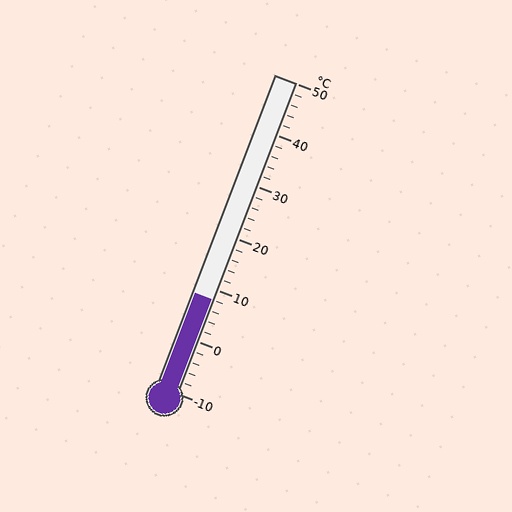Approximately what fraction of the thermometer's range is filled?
The thermometer is filled to approximately 30% of its range.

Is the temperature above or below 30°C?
The temperature is below 30°C.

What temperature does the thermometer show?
The thermometer shows approximately 8°C.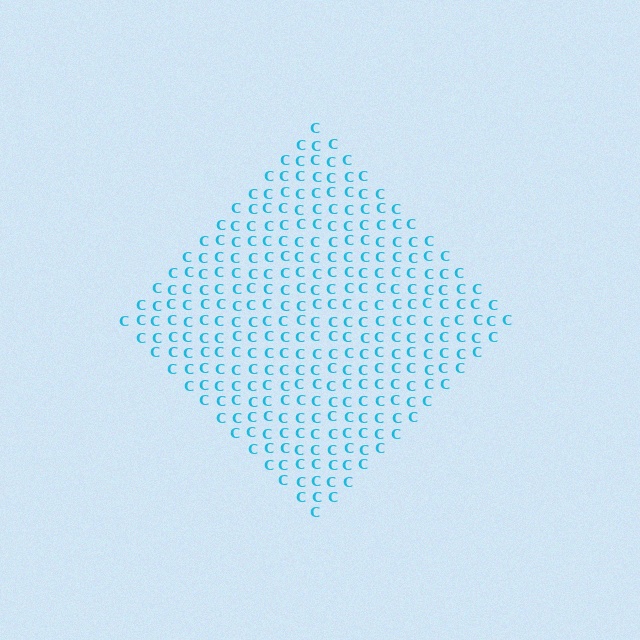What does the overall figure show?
The overall figure shows a diamond.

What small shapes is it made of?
It is made of small letter C's.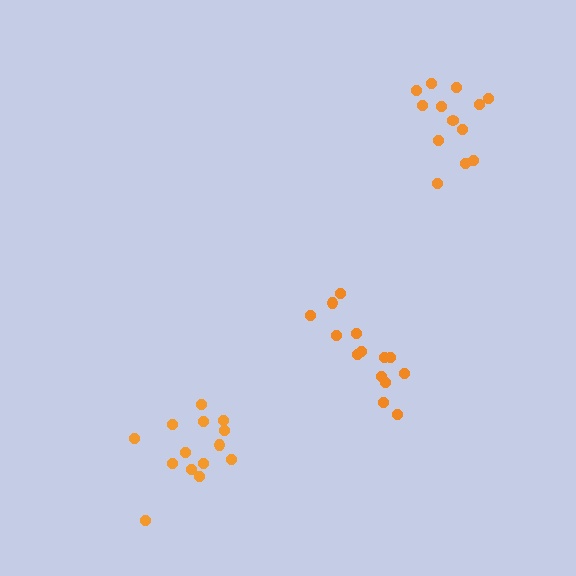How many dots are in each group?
Group 1: 14 dots, Group 2: 13 dots, Group 3: 14 dots (41 total).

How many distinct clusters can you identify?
There are 3 distinct clusters.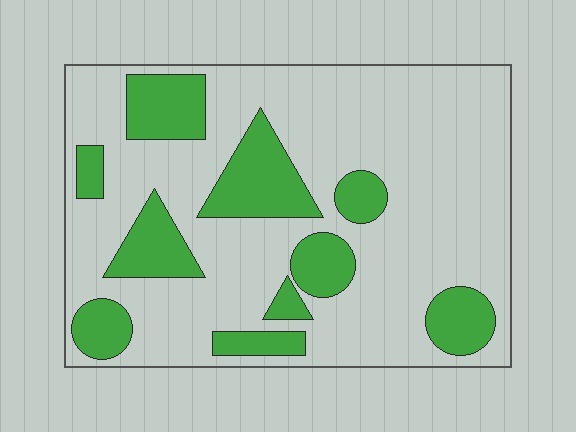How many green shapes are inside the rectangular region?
10.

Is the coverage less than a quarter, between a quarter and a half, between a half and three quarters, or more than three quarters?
Between a quarter and a half.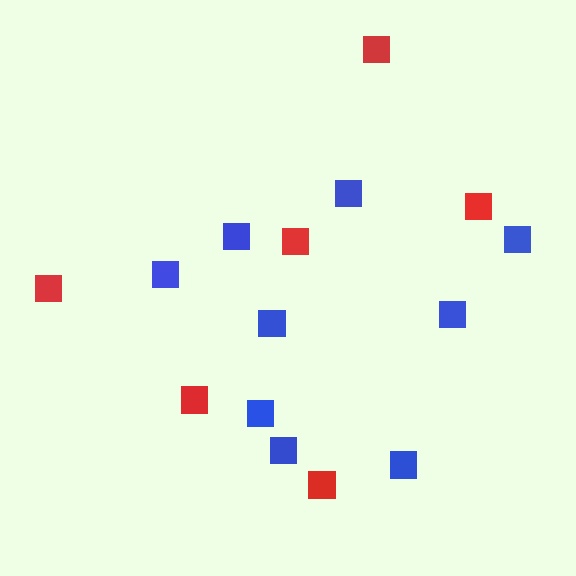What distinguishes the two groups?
There are 2 groups: one group of red squares (6) and one group of blue squares (9).